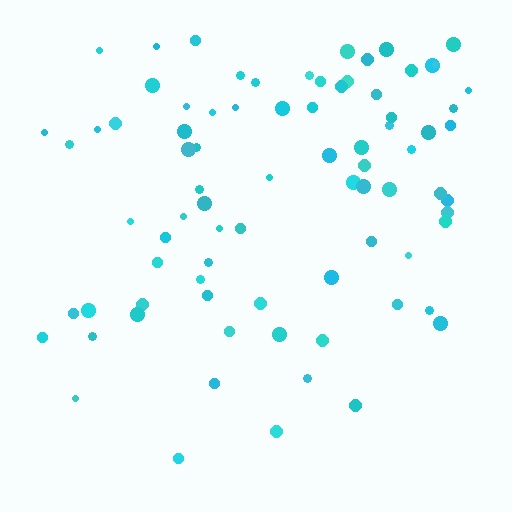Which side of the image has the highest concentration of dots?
The top.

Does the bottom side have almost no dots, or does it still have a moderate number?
Still a moderate number, just noticeably fewer than the top.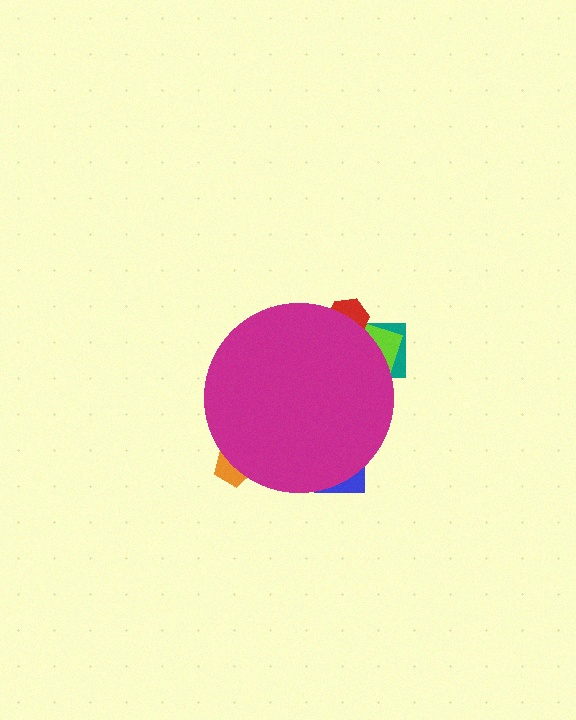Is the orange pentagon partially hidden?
Yes, the orange pentagon is partially hidden behind the magenta circle.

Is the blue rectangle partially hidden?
Yes, the blue rectangle is partially hidden behind the magenta circle.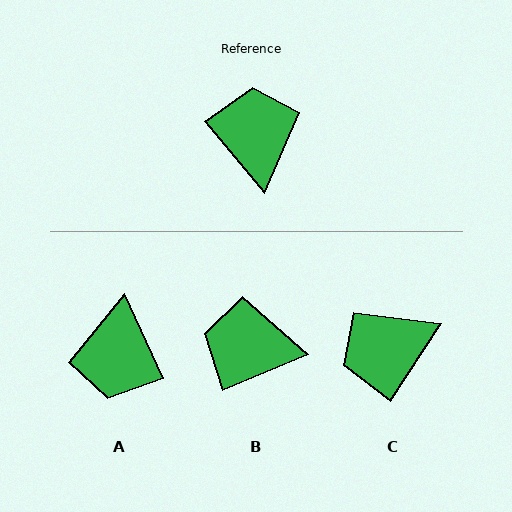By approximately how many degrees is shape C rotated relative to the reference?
Approximately 107 degrees counter-clockwise.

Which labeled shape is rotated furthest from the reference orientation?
A, about 165 degrees away.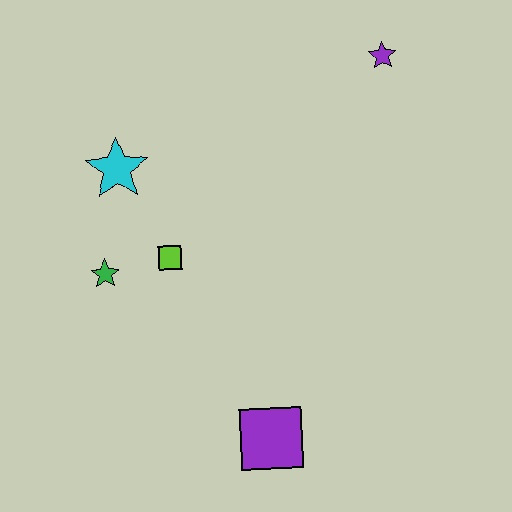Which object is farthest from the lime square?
The purple star is farthest from the lime square.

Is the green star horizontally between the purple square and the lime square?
No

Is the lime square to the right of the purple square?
No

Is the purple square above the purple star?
No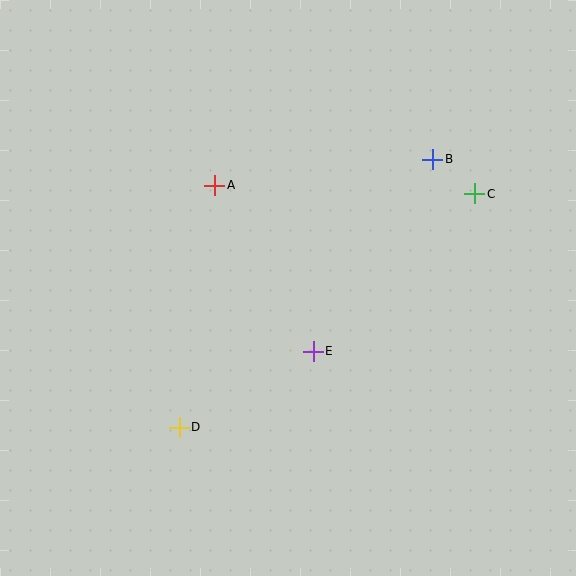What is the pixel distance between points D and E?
The distance between D and E is 154 pixels.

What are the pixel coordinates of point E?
Point E is at (313, 351).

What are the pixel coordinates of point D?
Point D is at (179, 427).